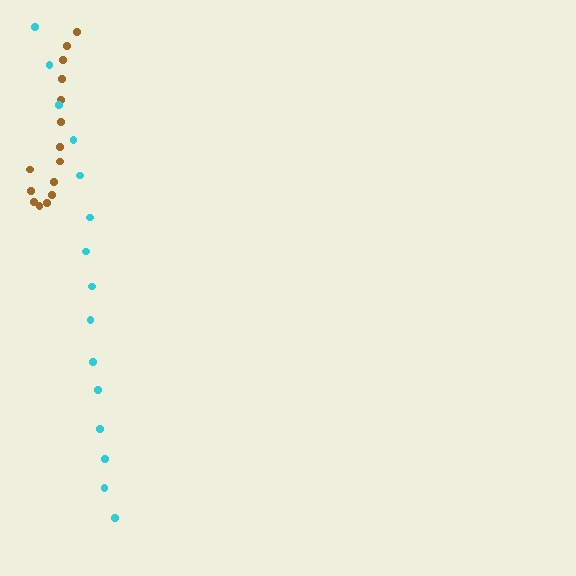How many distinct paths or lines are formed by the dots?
There are 2 distinct paths.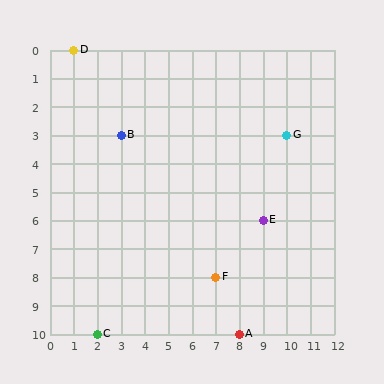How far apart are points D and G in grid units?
Points D and G are 9 columns and 3 rows apart (about 9.5 grid units diagonally).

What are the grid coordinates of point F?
Point F is at grid coordinates (7, 8).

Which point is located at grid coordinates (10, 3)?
Point G is at (10, 3).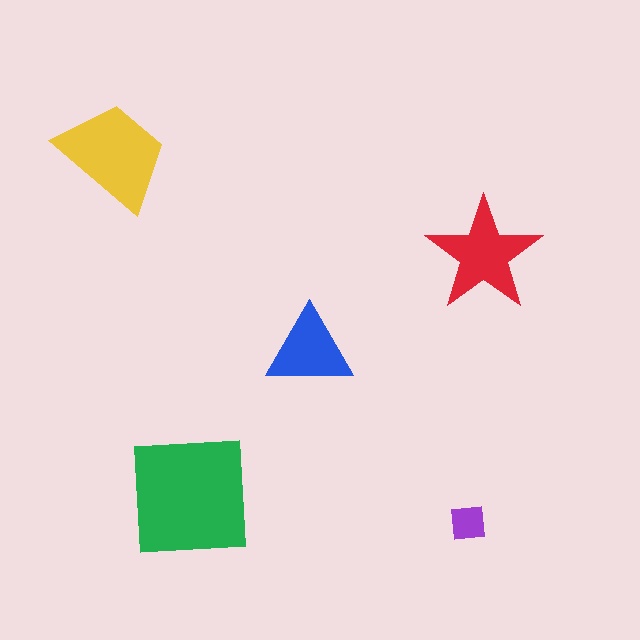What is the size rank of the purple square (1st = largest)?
5th.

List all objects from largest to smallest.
The green square, the yellow trapezoid, the red star, the blue triangle, the purple square.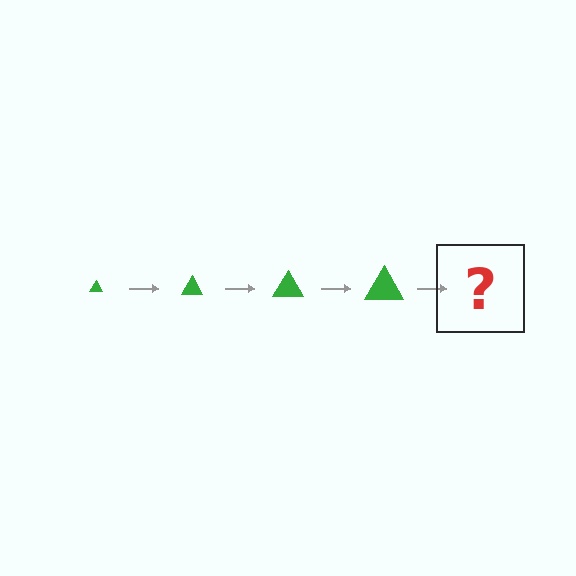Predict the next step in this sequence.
The next step is a green triangle, larger than the previous one.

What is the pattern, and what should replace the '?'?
The pattern is that the triangle gets progressively larger each step. The '?' should be a green triangle, larger than the previous one.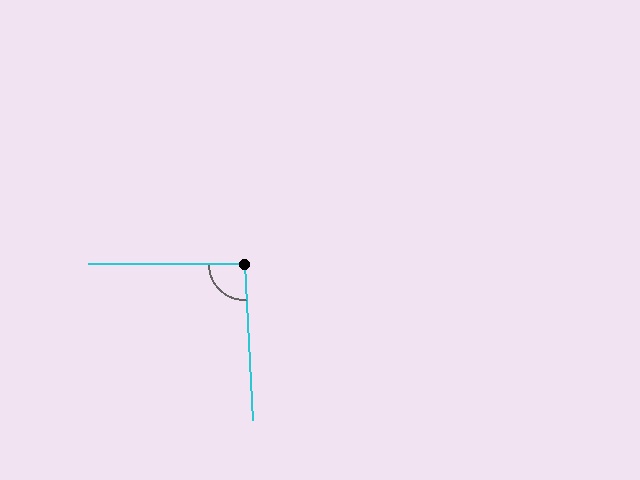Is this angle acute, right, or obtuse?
It is approximately a right angle.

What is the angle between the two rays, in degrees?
Approximately 93 degrees.